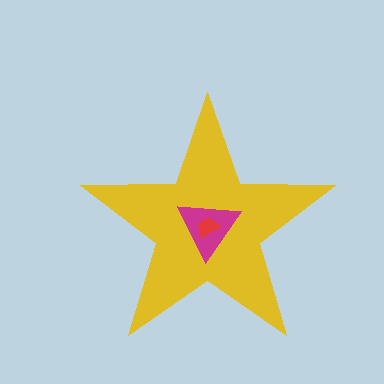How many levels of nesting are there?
3.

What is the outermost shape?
The yellow star.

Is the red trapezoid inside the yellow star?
Yes.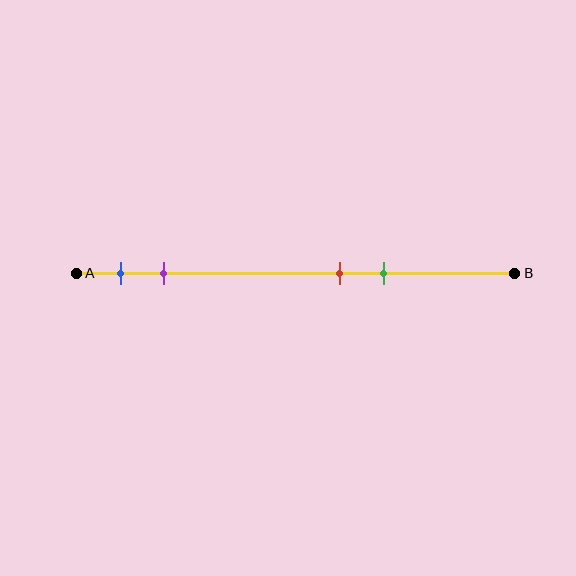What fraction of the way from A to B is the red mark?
The red mark is approximately 60% (0.6) of the way from A to B.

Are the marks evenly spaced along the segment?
No, the marks are not evenly spaced.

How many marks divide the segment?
There are 4 marks dividing the segment.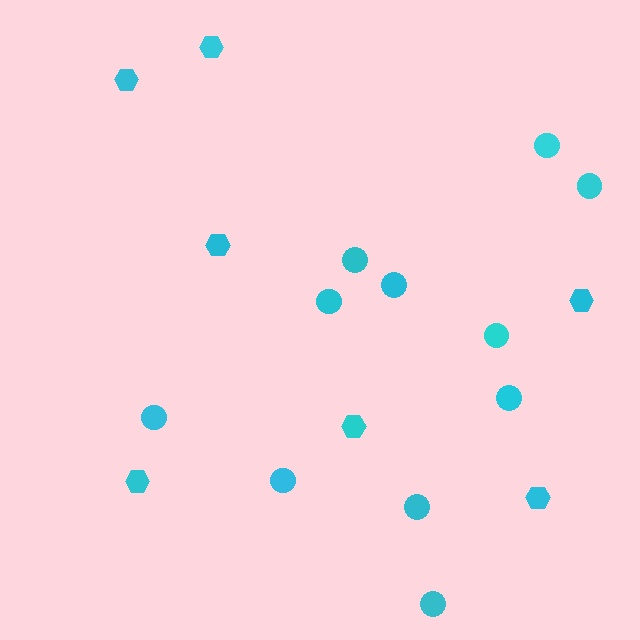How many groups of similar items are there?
There are 2 groups: one group of circles (11) and one group of hexagons (7).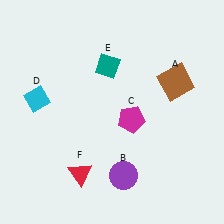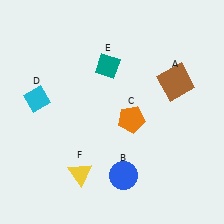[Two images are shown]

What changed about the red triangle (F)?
In Image 1, F is red. In Image 2, it changed to yellow.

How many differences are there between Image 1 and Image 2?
There are 3 differences between the two images.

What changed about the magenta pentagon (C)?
In Image 1, C is magenta. In Image 2, it changed to orange.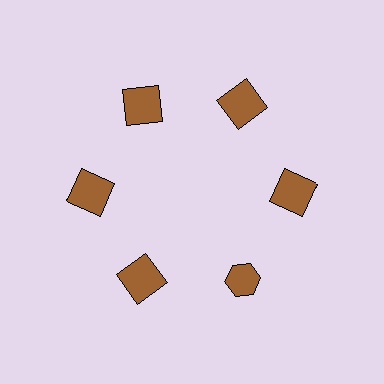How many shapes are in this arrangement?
There are 6 shapes arranged in a ring pattern.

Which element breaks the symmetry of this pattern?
The brown hexagon at roughly the 5 o'clock position breaks the symmetry. All other shapes are brown squares.